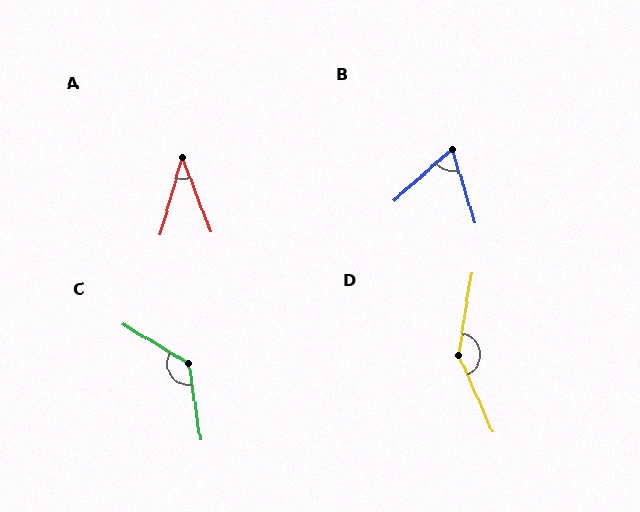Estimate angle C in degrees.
Approximately 130 degrees.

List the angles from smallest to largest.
A (37°), B (65°), C (130°), D (147°).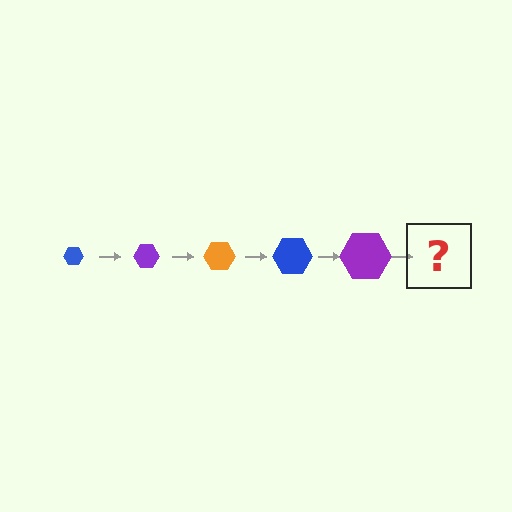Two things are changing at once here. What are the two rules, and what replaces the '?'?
The two rules are that the hexagon grows larger each step and the color cycles through blue, purple, and orange. The '?' should be an orange hexagon, larger than the previous one.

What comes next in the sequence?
The next element should be an orange hexagon, larger than the previous one.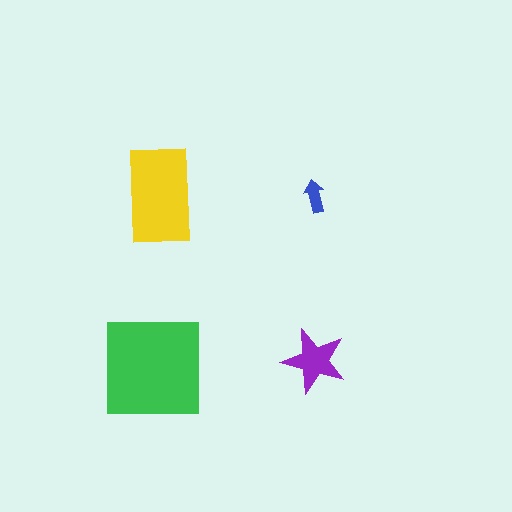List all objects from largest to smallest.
The green square, the yellow rectangle, the purple star, the blue arrow.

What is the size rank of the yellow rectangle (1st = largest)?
2nd.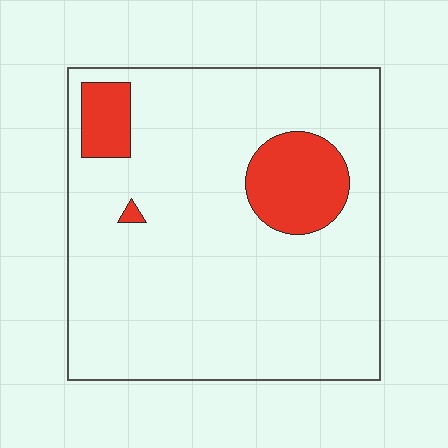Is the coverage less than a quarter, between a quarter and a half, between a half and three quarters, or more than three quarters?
Less than a quarter.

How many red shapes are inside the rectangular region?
3.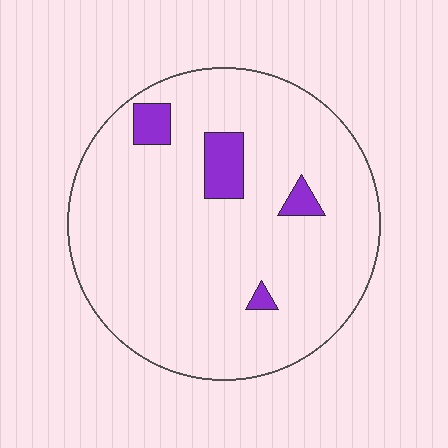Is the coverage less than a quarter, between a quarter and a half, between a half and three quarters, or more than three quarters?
Less than a quarter.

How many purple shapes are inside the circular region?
4.